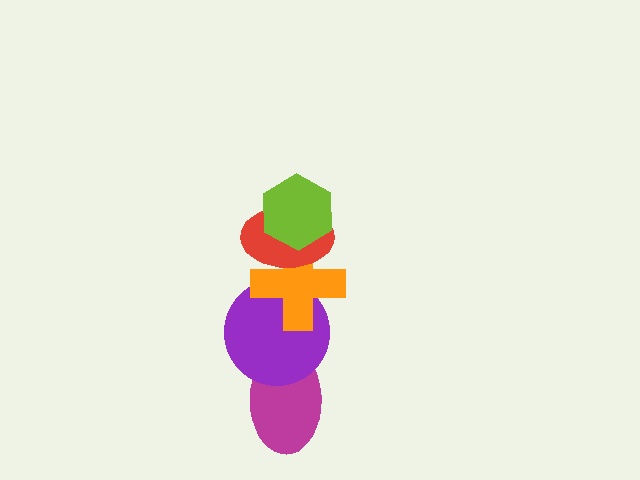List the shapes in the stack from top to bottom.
From top to bottom: the lime hexagon, the red ellipse, the orange cross, the purple circle, the magenta ellipse.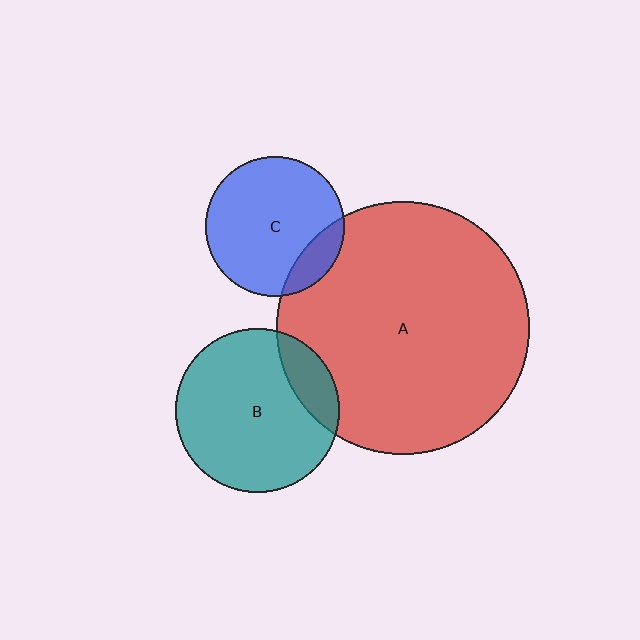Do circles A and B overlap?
Yes.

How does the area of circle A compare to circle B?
Approximately 2.4 times.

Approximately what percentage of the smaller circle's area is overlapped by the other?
Approximately 15%.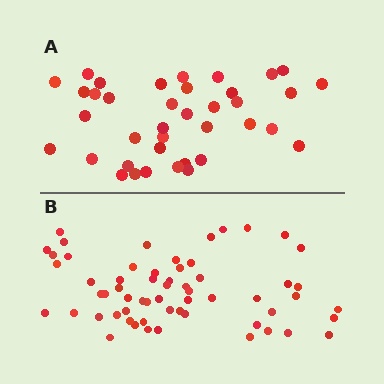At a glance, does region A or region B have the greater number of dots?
Region B (the bottom region) has more dots.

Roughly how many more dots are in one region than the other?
Region B has approximately 20 more dots than region A.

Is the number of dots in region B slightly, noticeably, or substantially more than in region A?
Region B has substantially more. The ratio is roughly 1.6 to 1.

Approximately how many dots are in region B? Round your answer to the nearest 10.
About 60 dots.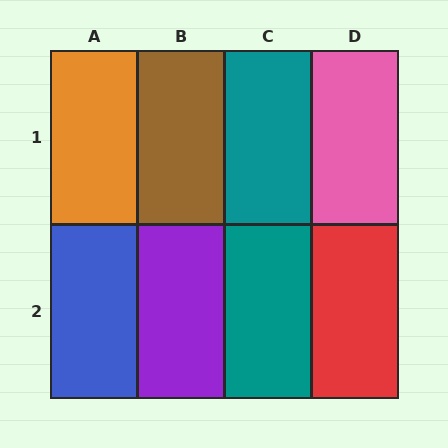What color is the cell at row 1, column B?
Brown.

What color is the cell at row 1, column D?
Pink.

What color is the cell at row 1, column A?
Orange.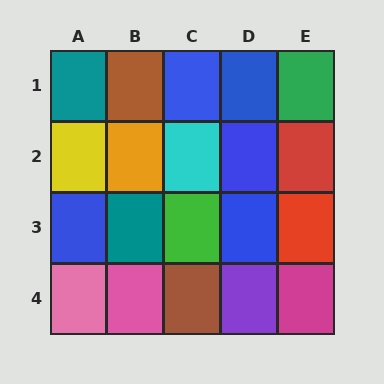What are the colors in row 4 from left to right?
Pink, pink, brown, purple, magenta.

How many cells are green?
2 cells are green.